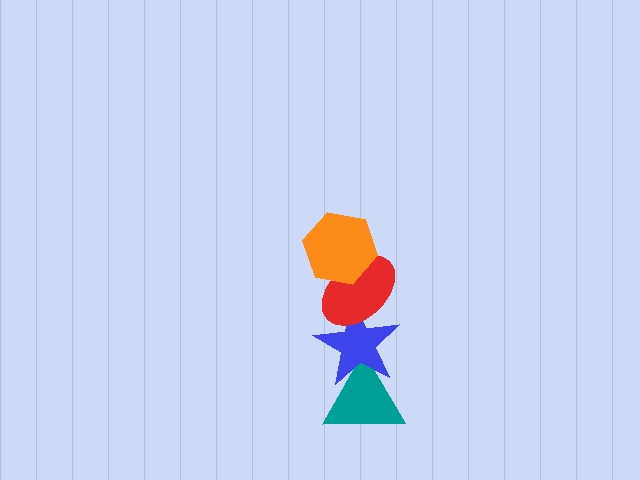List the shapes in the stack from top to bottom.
From top to bottom: the orange hexagon, the red ellipse, the blue star, the teal triangle.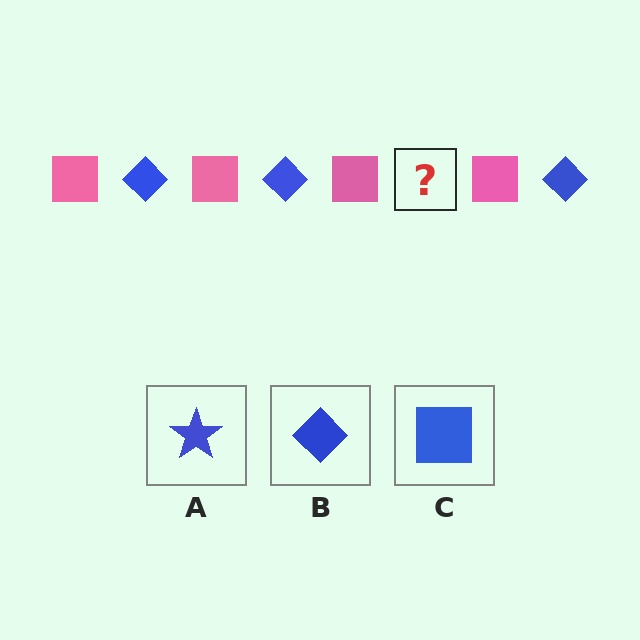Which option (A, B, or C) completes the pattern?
B.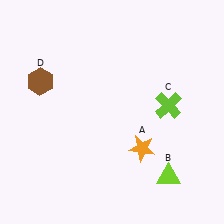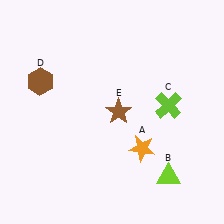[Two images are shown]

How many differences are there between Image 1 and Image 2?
There is 1 difference between the two images.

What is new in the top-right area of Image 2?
A brown star (E) was added in the top-right area of Image 2.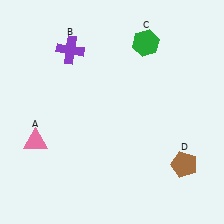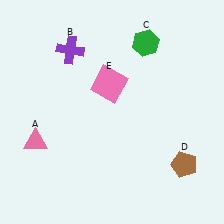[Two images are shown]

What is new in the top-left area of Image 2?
A pink square (E) was added in the top-left area of Image 2.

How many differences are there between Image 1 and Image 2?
There is 1 difference between the two images.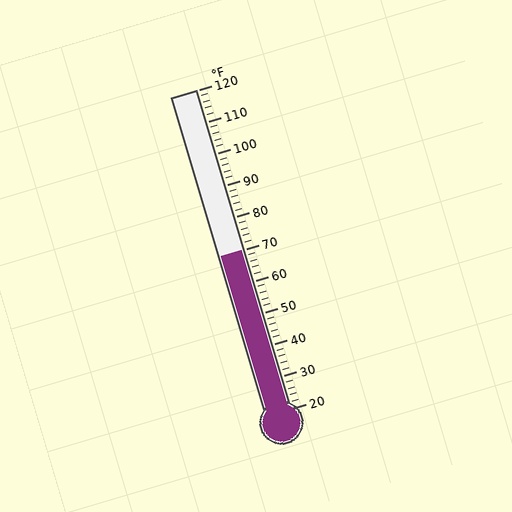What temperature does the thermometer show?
The thermometer shows approximately 70°F.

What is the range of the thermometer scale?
The thermometer scale ranges from 20°F to 120°F.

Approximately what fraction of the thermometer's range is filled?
The thermometer is filled to approximately 50% of its range.